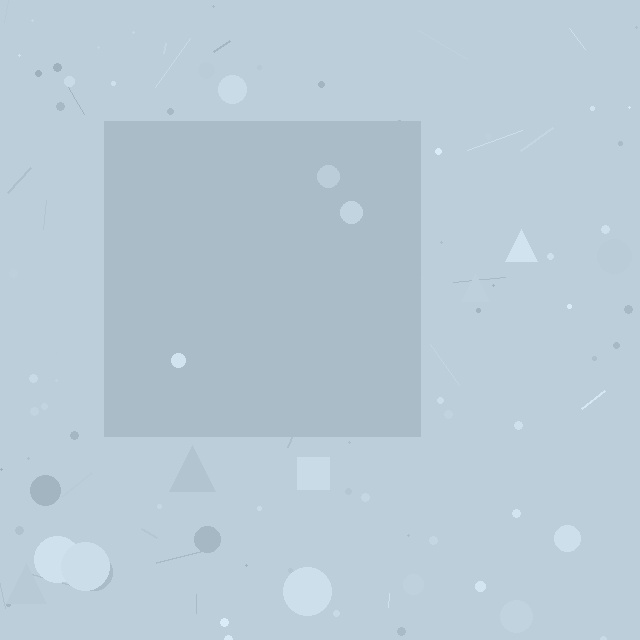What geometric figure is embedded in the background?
A square is embedded in the background.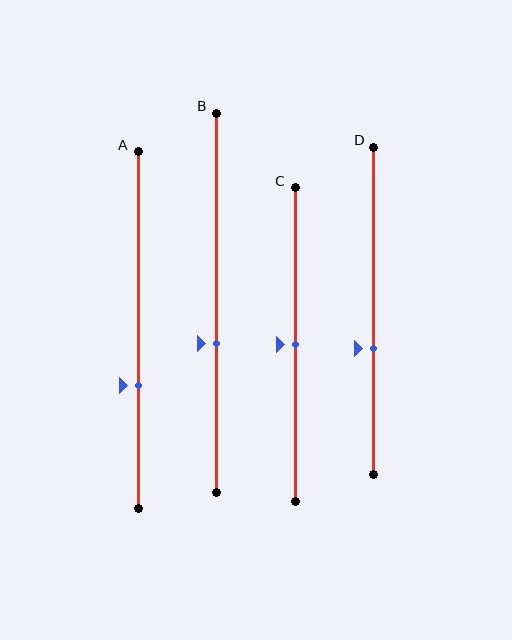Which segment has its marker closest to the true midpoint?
Segment C has its marker closest to the true midpoint.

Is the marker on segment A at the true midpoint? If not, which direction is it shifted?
No, the marker on segment A is shifted downward by about 15% of the segment length.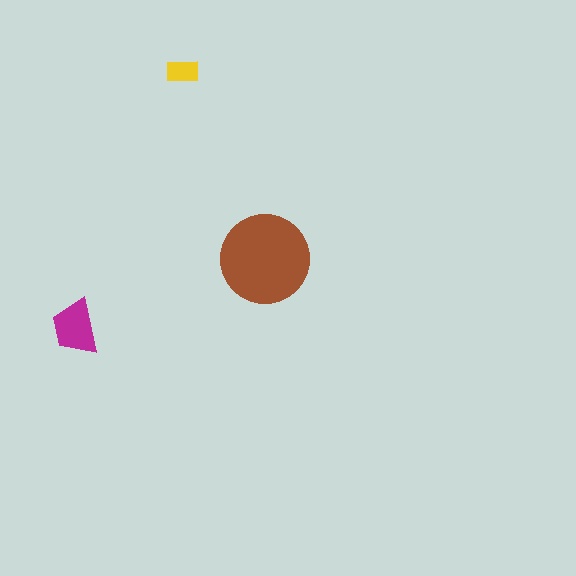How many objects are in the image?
There are 3 objects in the image.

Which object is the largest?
The brown circle.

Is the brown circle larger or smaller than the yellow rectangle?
Larger.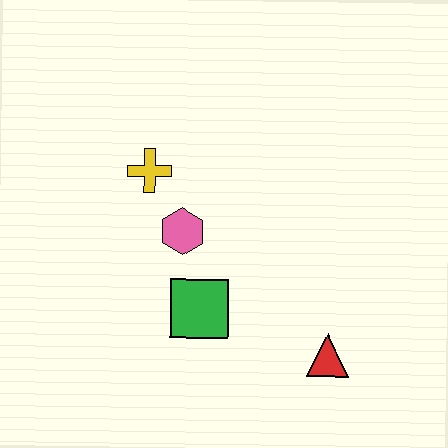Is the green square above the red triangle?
Yes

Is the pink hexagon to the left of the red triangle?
Yes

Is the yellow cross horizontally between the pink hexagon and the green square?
No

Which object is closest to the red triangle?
The green square is closest to the red triangle.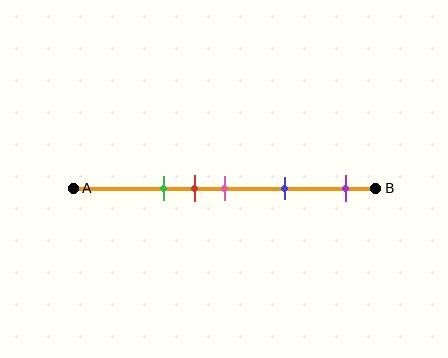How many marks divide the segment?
There are 5 marks dividing the segment.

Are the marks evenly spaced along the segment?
No, the marks are not evenly spaced.